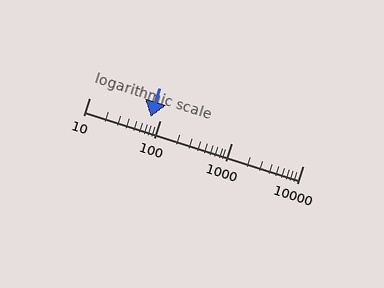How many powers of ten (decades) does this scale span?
The scale spans 3 decades, from 10 to 10000.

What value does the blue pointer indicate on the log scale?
The pointer indicates approximately 73.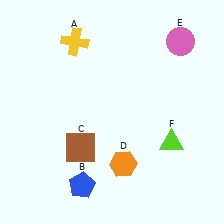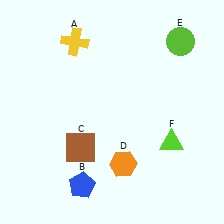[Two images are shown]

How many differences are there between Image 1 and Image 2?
There is 1 difference between the two images.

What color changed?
The circle (E) changed from pink in Image 1 to lime in Image 2.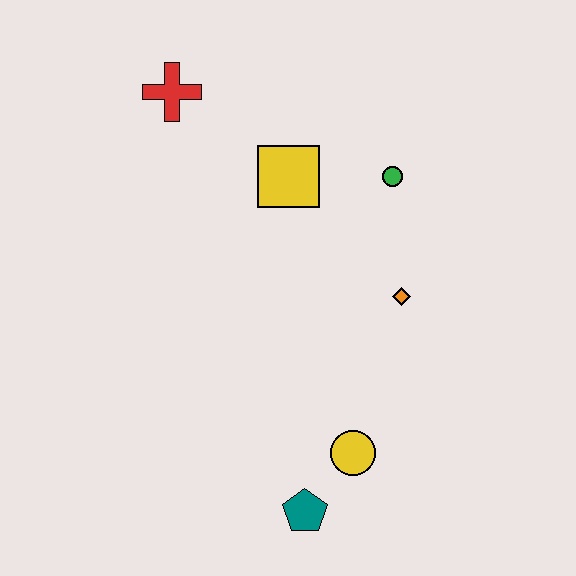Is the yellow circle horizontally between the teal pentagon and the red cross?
No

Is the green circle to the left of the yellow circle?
No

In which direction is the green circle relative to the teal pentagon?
The green circle is above the teal pentagon.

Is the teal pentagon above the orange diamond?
No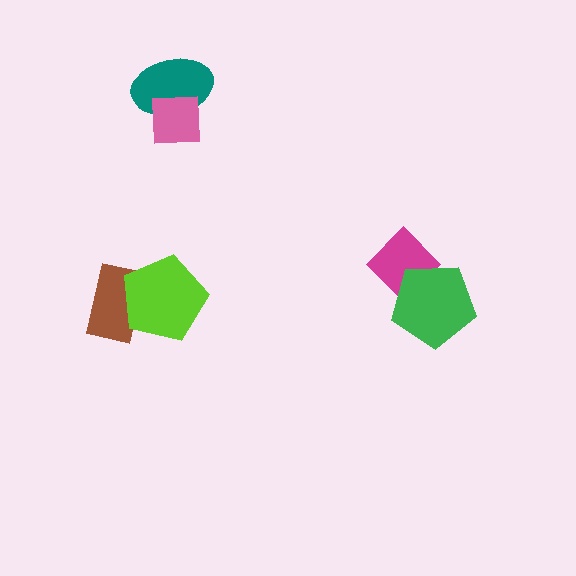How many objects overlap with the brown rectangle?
1 object overlaps with the brown rectangle.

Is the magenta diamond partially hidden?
Yes, it is partially covered by another shape.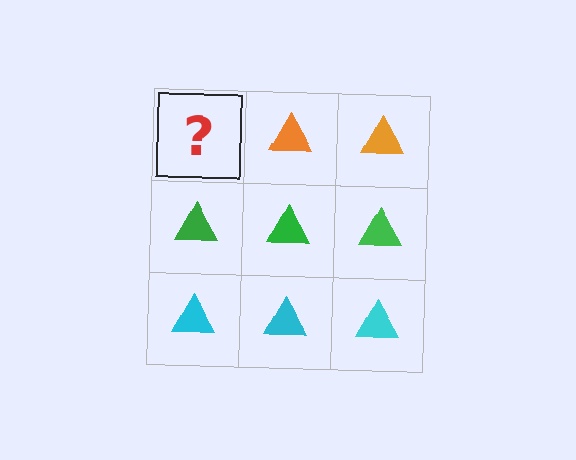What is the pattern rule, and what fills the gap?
The rule is that each row has a consistent color. The gap should be filled with an orange triangle.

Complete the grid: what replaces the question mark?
The question mark should be replaced with an orange triangle.